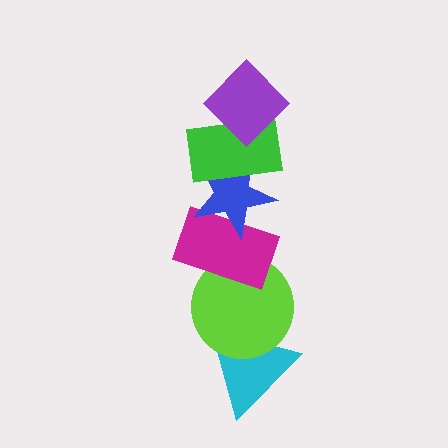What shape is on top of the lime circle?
The magenta rectangle is on top of the lime circle.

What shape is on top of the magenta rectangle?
The blue star is on top of the magenta rectangle.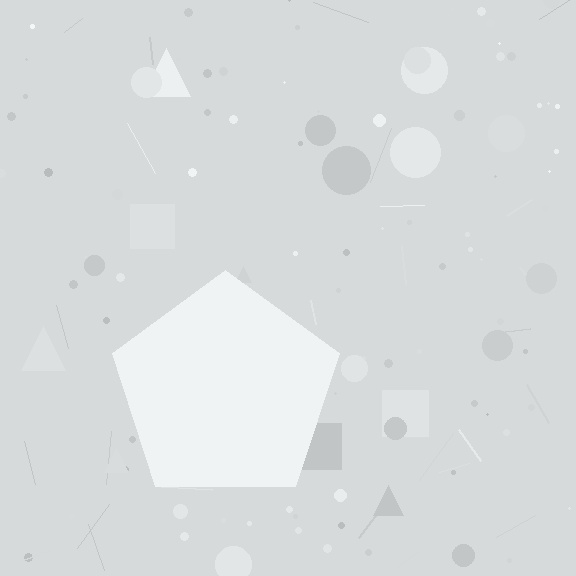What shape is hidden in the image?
A pentagon is hidden in the image.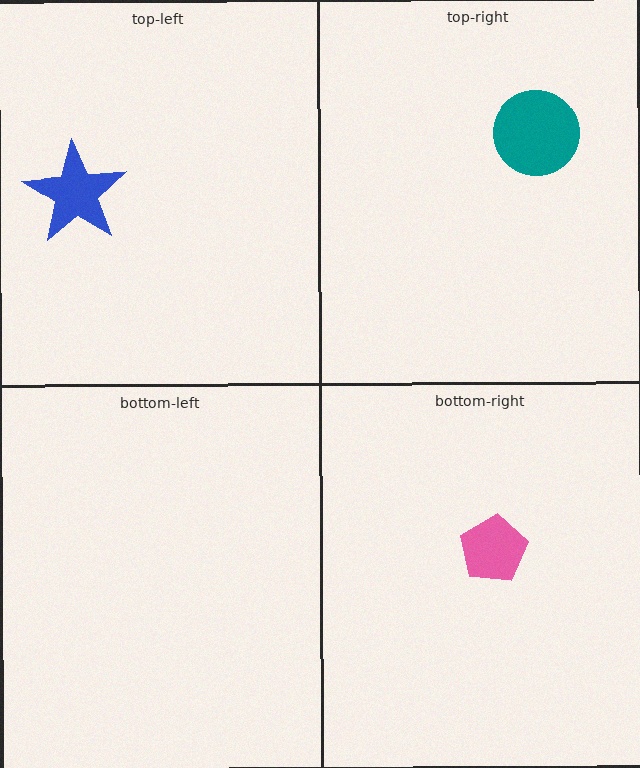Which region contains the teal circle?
The top-right region.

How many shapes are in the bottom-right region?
1.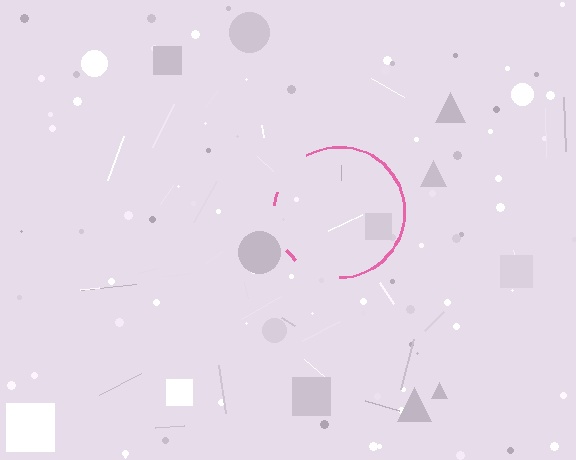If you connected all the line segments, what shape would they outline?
They would outline a circle.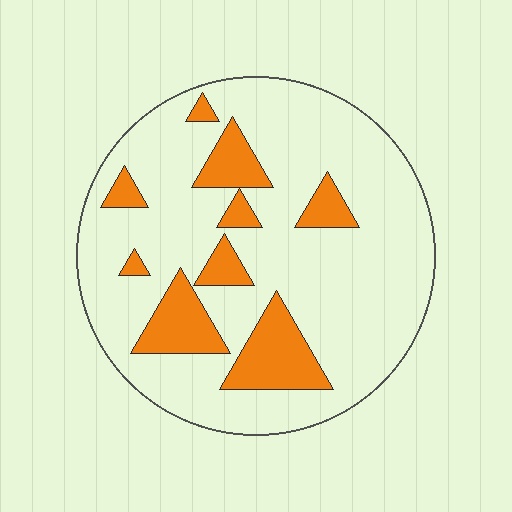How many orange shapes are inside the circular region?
9.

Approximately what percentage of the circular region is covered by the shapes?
Approximately 20%.